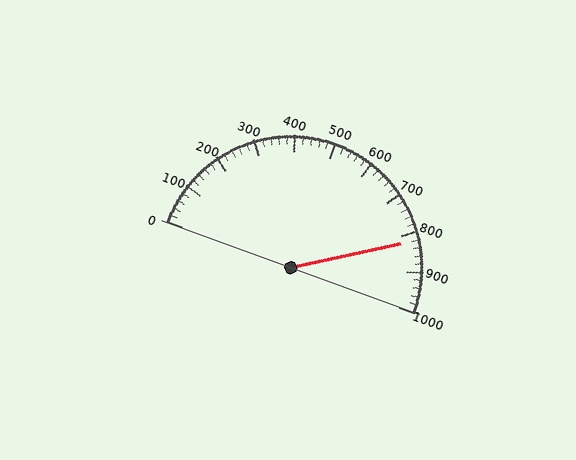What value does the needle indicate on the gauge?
The needle indicates approximately 820.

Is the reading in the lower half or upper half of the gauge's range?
The reading is in the upper half of the range (0 to 1000).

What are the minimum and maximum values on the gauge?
The gauge ranges from 0 to 1000.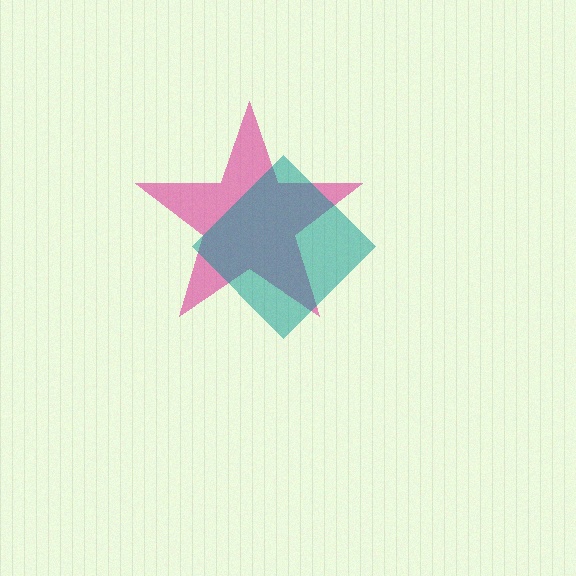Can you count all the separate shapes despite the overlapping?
Yes, there are 2 separate shapes.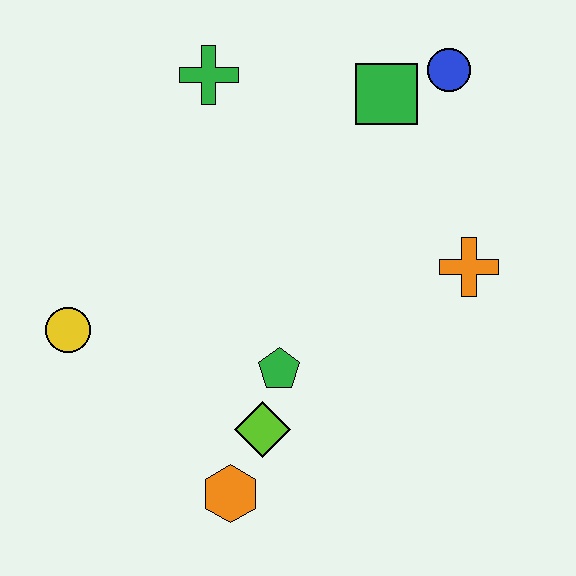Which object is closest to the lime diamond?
The green pentagon is closest to the lime diamond.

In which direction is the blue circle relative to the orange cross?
The blue circle is above the orange cross.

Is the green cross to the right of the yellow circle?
Yes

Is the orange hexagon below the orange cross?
Yes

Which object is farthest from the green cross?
The orange hexagon is farthest from the green cross.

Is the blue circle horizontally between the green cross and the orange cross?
Yes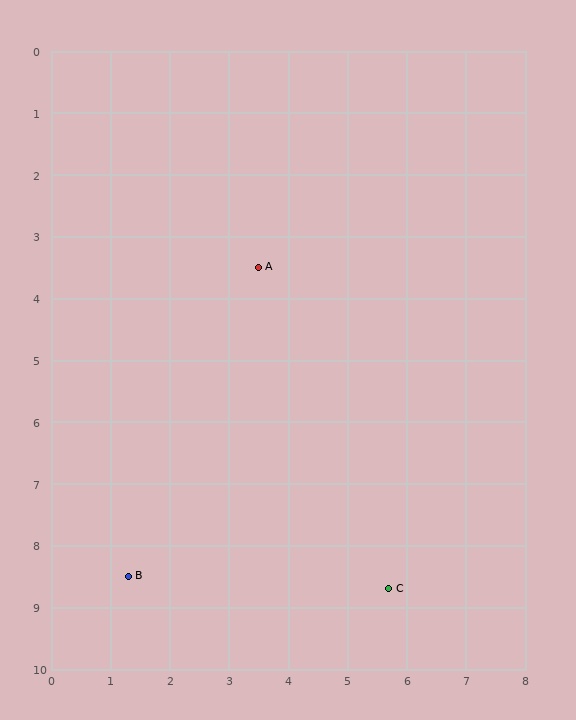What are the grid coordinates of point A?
Point A is at approximately (3.5, 3.5).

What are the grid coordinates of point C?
Point C is at approximately (5.7, 8.7).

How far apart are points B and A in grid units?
Points B and A are about 5.5 grid units apart.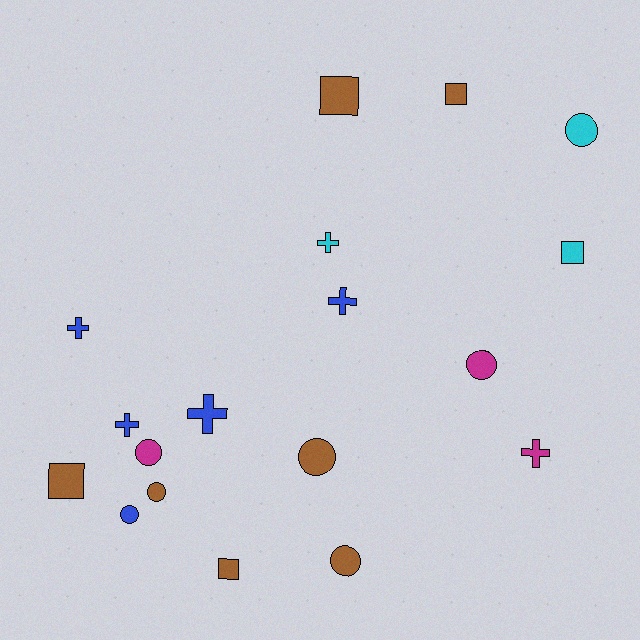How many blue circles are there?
There is 1 blue circle.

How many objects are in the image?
There are 18 objects.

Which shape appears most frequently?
Circle, with 7 objects.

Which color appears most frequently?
Brown, with 7 objects.